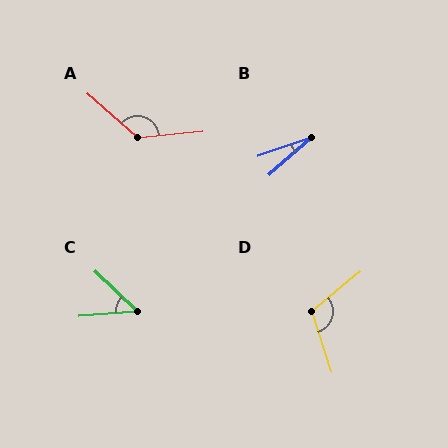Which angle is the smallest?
B, at approximately 22 degrees.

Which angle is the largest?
A, at approximately 133 degrees.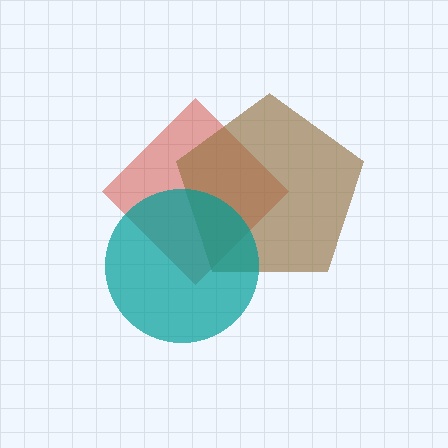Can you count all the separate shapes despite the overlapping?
Yes, there are 3 separate shapes.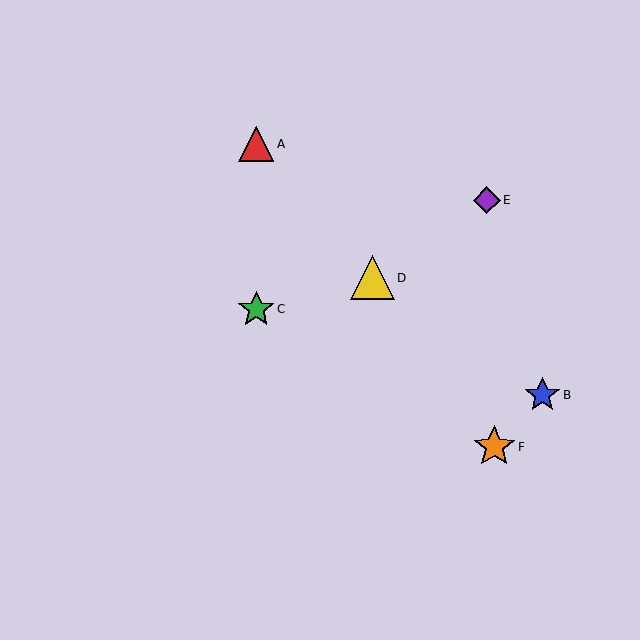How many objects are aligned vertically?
2 objects (A, C) are aligned vertically.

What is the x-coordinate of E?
Object E is at x≈487.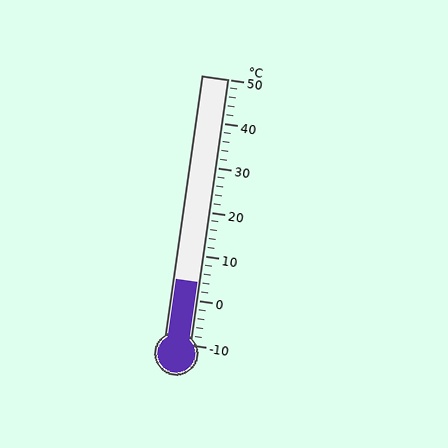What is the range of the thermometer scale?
The thermometer scale ranges from -10°C to 50°C.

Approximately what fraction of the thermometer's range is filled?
The thermometer is filled to approximately 25% of its range.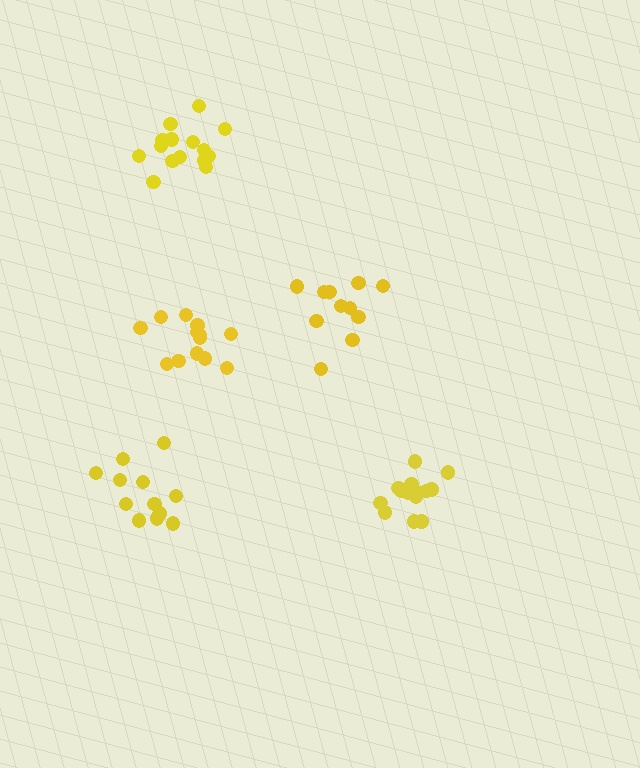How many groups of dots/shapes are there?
There are 5 groups.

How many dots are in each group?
Group 1: 13 dots, Group 2: 15 dots, Group 3: 11 dots, Group 4: 13 dots, Group 5: 15 dots (67 total).